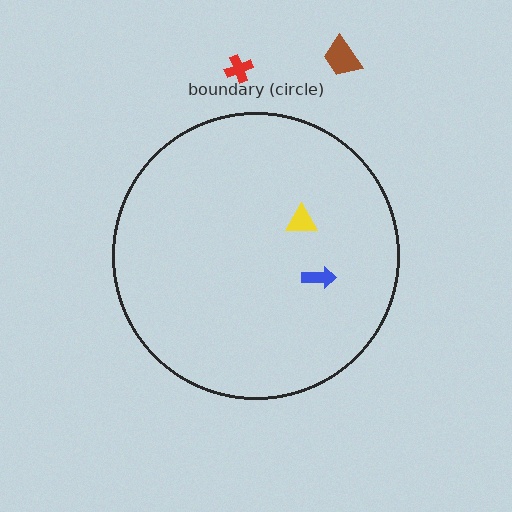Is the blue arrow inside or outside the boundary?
Inside.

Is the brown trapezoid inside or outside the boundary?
Outside.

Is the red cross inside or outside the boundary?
Outside.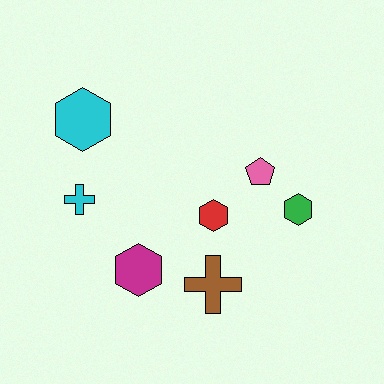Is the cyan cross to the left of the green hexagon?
Yes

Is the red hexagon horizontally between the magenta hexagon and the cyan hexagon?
No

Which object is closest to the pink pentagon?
The green hexagon is closest to the pink pentagon.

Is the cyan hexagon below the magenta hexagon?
No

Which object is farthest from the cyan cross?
The green hexagon is farthest from the cyan cross.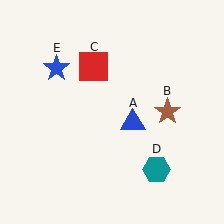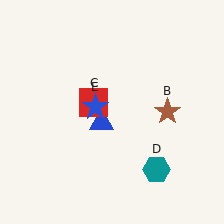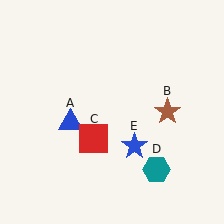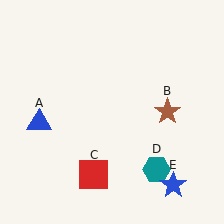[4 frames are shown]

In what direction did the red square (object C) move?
The red square (object C) moved down.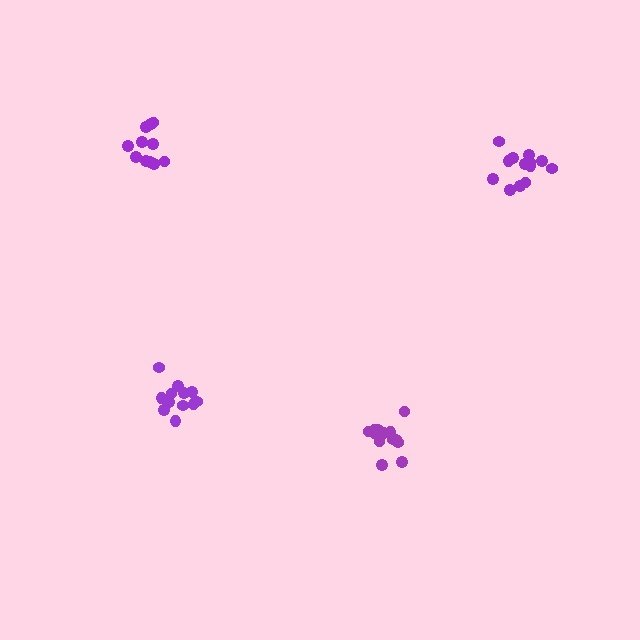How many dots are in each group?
Group 1: 12 dots, Group 2: 13 dots, Group 3: 11 dots, Group 4: 14 dots (50 total).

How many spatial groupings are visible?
There are 4 spatial groupings.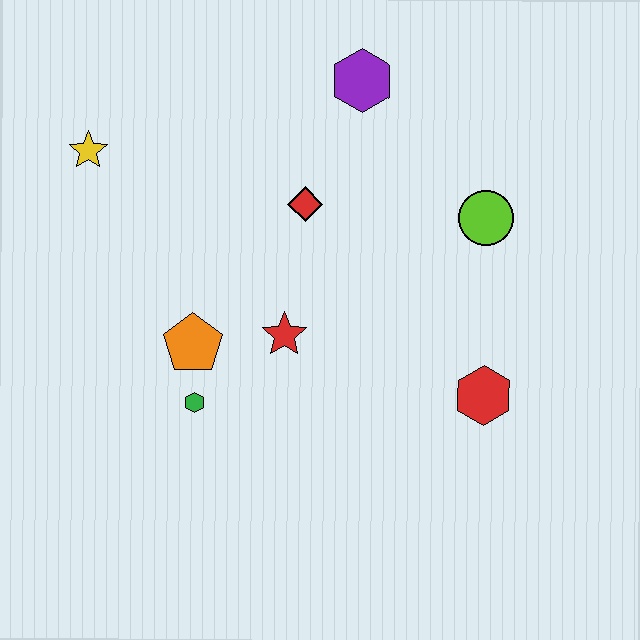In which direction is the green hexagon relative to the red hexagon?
The green hexagon is to the left of the red hexagon.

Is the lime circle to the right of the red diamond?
Yes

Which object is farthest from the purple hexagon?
The green hexagon is farthest from the purple hexagon.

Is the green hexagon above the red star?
No